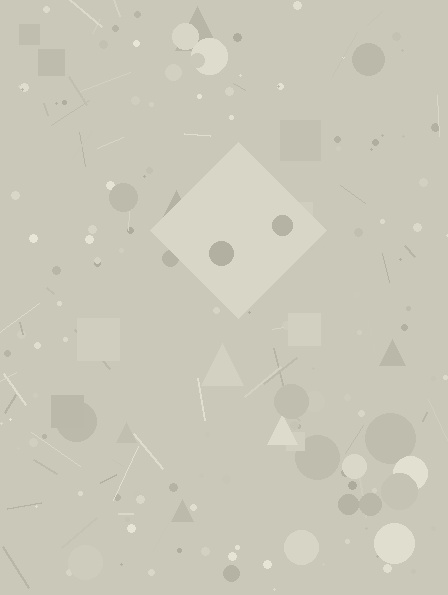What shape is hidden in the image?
A diamond is hidden in the image.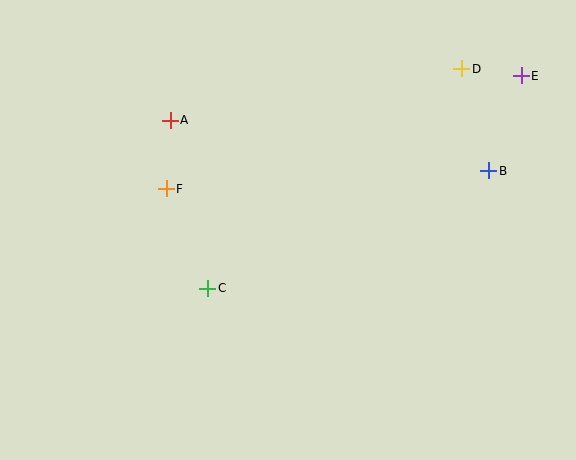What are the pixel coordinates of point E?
Point E is at (521, 76).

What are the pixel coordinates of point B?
Point B is at (489, 171).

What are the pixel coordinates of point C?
Point C is at (208, 288).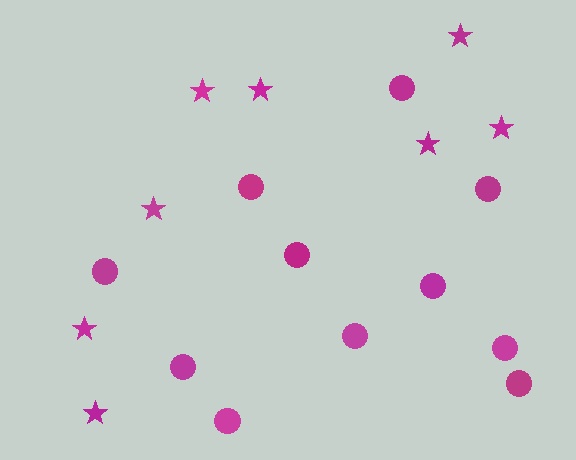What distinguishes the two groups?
There are 2 groups: one group of circles (11) and one group of stars (8).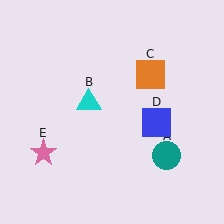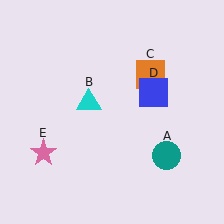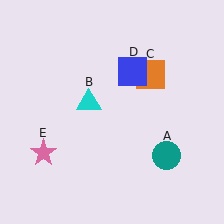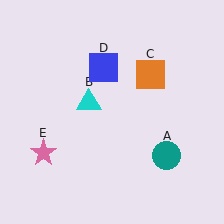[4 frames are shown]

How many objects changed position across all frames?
1 object changed position: blue square (object D).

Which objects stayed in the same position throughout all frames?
Teal circle (object A) and cyan triangle (object B) and orange square (object C) and pink star (object E) remained stationary.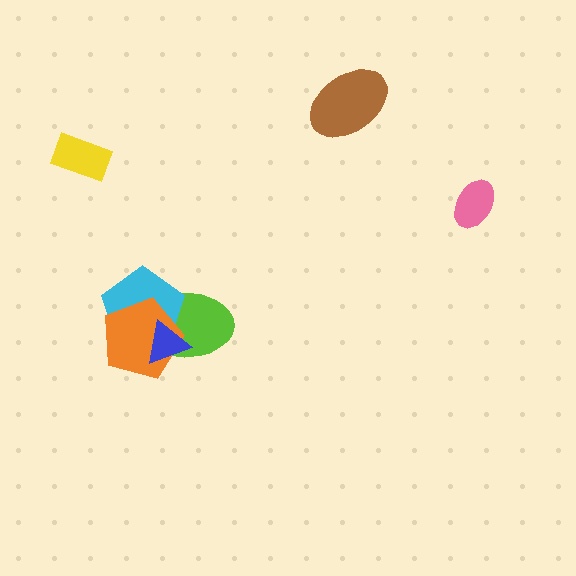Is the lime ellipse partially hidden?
Yes, it is partially covered by another shape.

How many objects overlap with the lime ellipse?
3 objects overlap with the lime ellipse.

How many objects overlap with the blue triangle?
3 objects overlap with the blue triangle.